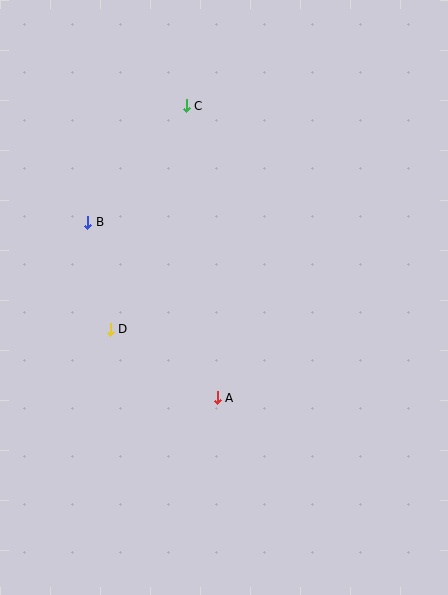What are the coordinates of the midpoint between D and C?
The midpoint between D and C is at (148, 217).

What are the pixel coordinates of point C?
Point C is at (186, 106).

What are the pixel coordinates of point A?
Point A is at (217, 398).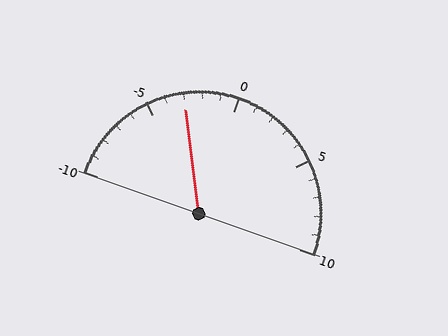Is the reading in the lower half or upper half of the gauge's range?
The reading is in the lower half of the range (-10 to 10).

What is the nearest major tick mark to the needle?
The nearest major tick mark is -5.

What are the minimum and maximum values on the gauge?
The gauge ranges from -10 to 10.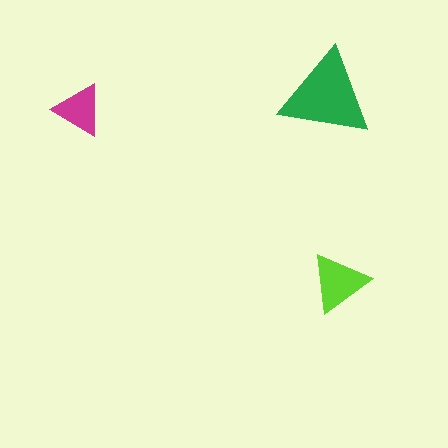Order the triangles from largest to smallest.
the green one, the lime one, the magenta one.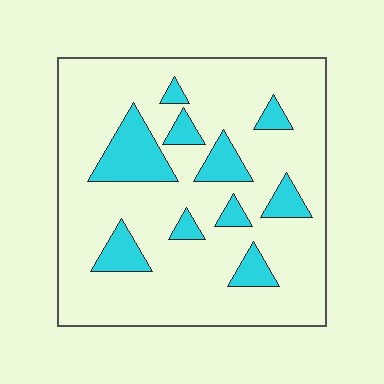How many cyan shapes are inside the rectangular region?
10.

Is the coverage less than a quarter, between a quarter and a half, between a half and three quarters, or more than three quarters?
Less than a quarter.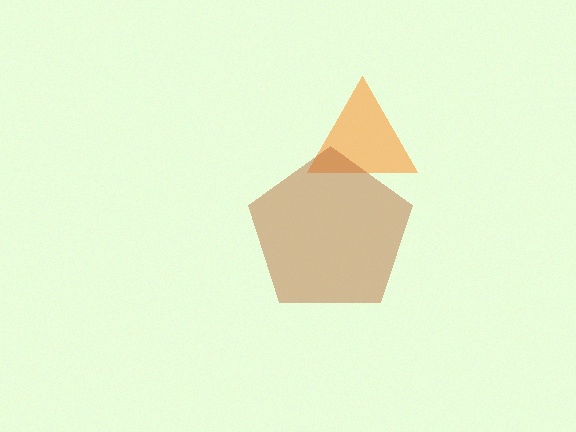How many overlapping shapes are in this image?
There are 2 overlapping shapes in the image.